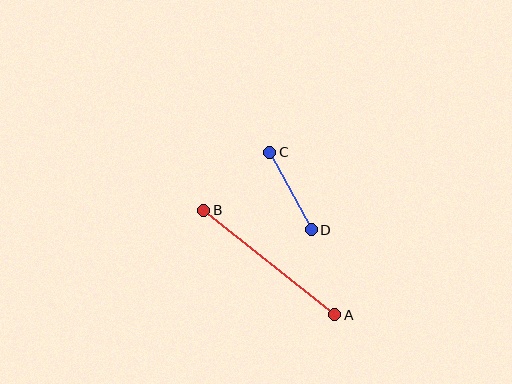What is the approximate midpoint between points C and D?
The midpoint is at approximately (290, 191) pixels.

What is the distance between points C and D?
The distance is approximately 88 pixels.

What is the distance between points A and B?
The distance is approximately 168 pixels.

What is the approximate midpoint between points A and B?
The midpoint is at approximately (269, 263) pixels.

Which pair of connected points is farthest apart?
Points A and B are farthest apart.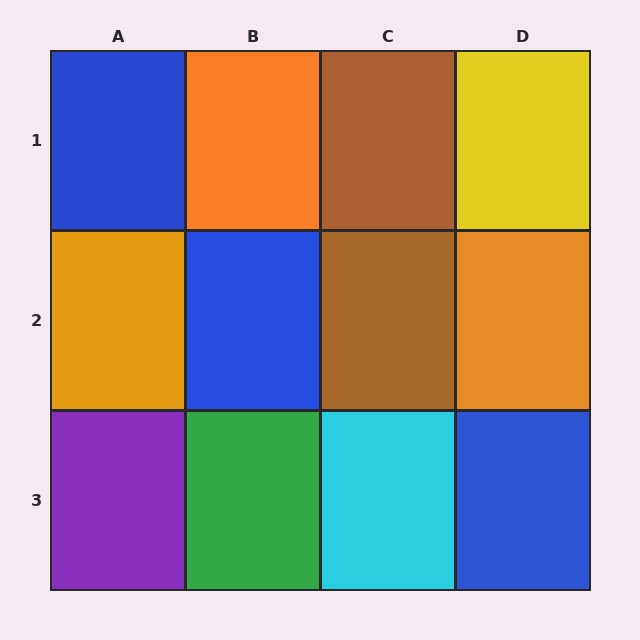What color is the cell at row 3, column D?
Blue.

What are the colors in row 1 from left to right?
Blue, orange, brown, yellow.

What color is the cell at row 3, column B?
Green.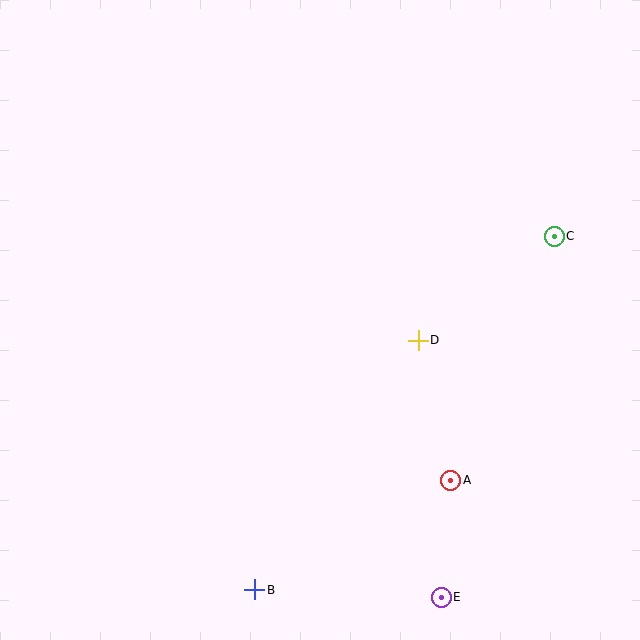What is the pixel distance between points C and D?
The distance between C and D is 171 pixels.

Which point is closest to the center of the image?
Point D at (418, 340) is closest to the center.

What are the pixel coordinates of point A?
Point A is at (451, 480).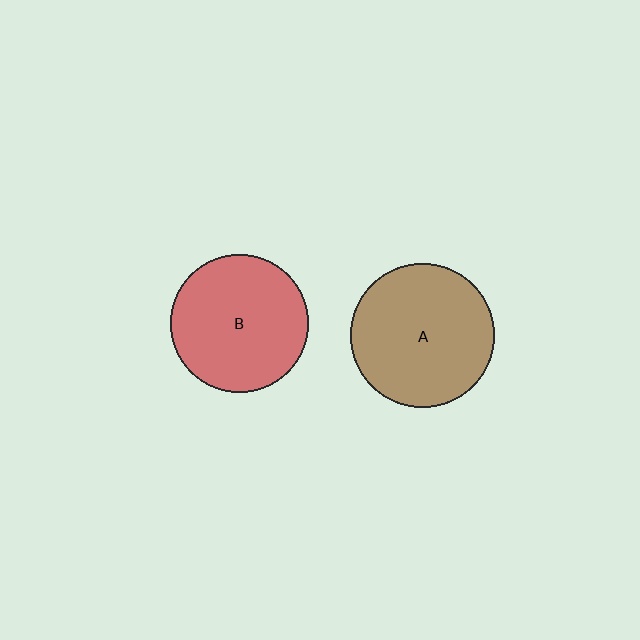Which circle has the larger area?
Circle A (brown).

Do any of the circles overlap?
No, none of the circles overlap.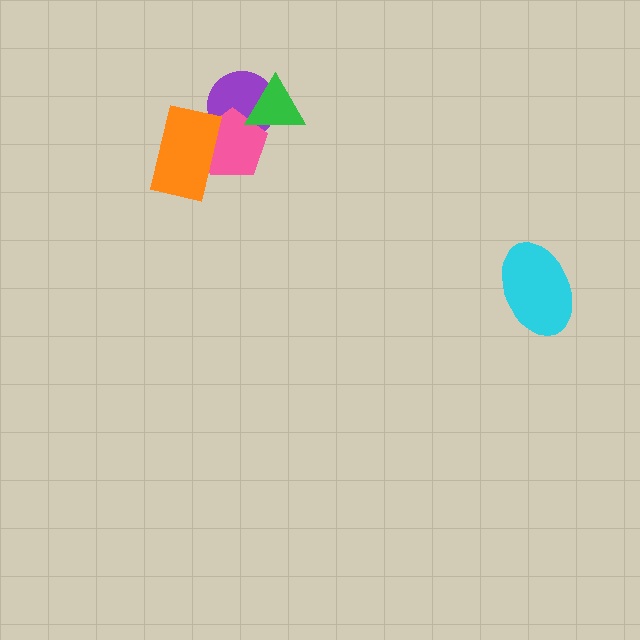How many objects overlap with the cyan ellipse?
0 objects overlap with the cyan ellipse.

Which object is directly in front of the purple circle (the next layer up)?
The pink pentagon is directly in front of the purple circle.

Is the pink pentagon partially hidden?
Yes, it is partially covered by another shape.